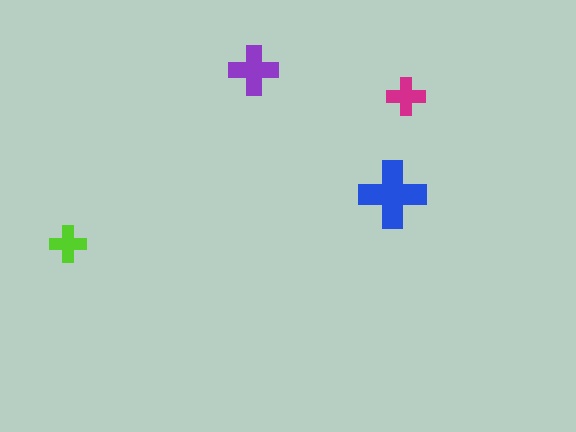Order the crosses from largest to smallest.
the blue one, the purple one, the magenta one, the lime one.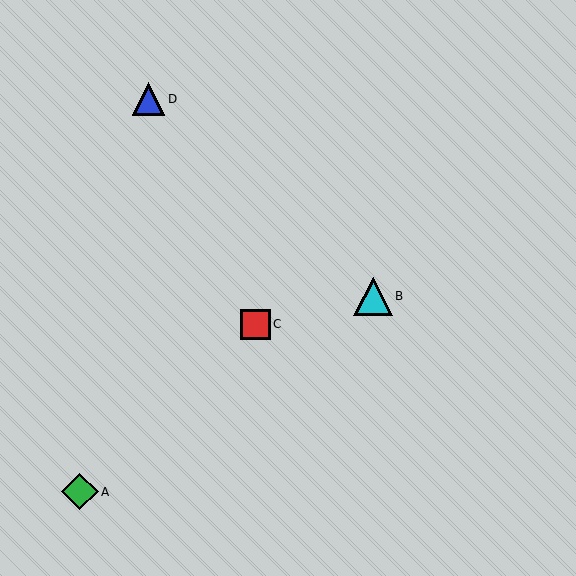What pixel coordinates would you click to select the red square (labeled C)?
Click at (255, 324) to select the red square C.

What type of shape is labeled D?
Shape D is a blue triangle.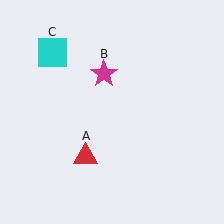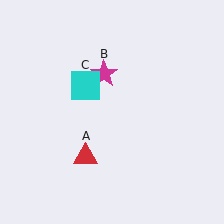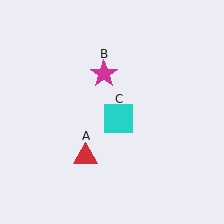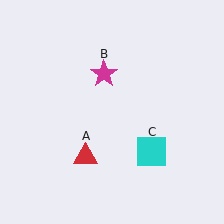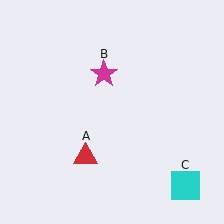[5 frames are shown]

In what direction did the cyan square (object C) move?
The cyan square (object C) moved down and to the right.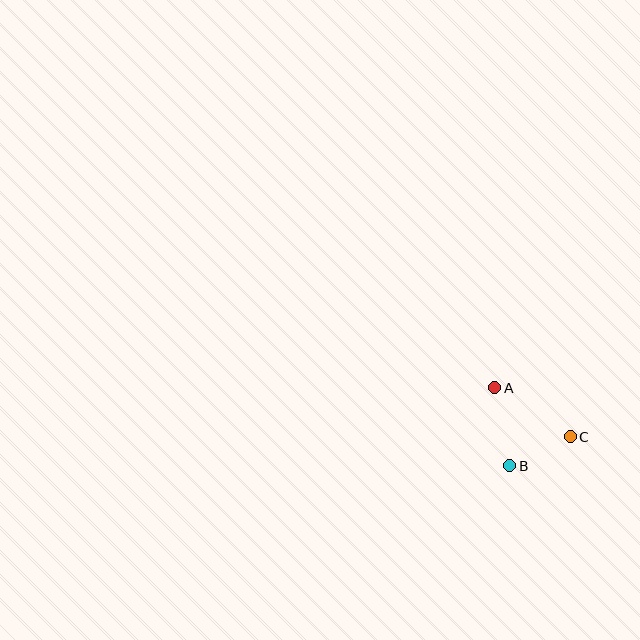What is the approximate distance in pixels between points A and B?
The distance between A and B is approximately 80 pixels.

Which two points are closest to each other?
Points B and C are closest to each other.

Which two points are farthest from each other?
Points A and C are farthest from each other.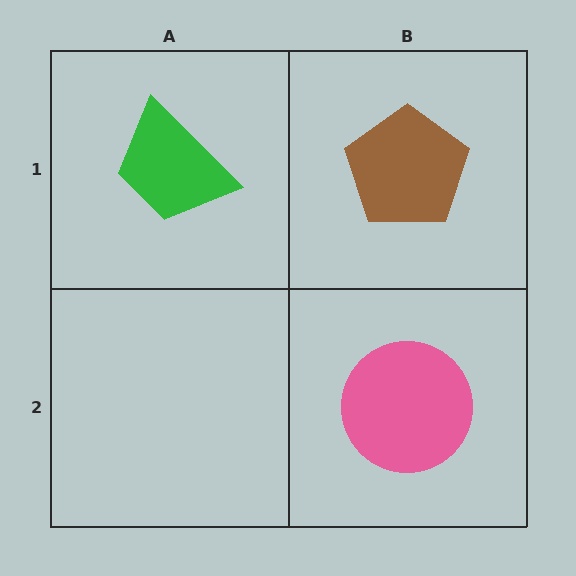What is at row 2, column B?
A pink circle.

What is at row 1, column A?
A green trapezoid.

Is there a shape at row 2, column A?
No, that cell is empty.